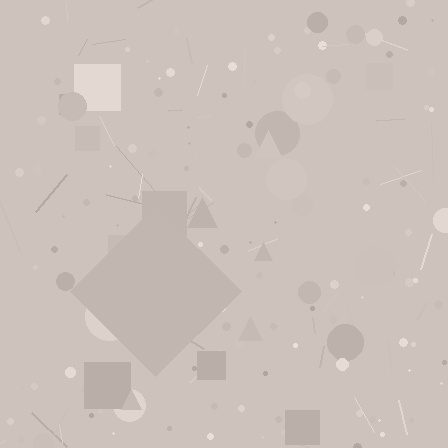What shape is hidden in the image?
A diamond is hidden in the image.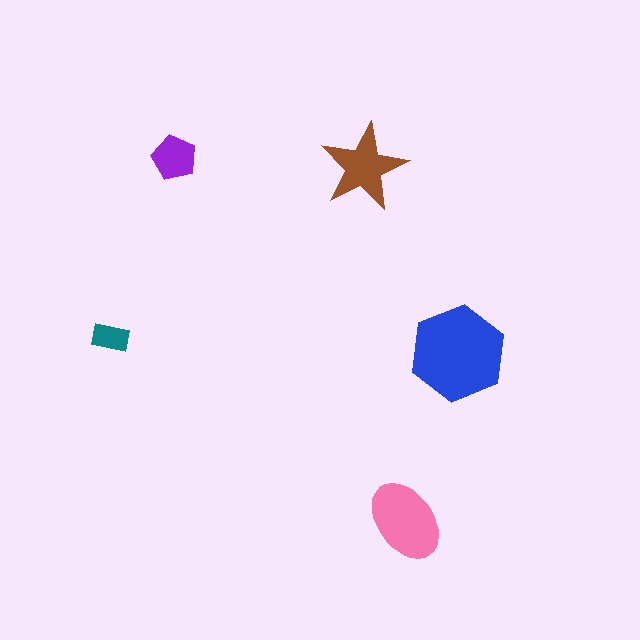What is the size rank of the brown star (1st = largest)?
3rd.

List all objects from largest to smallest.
The blue hexagon, the pink ellipse, the brown star, the purple pentagon, the teal rectangle.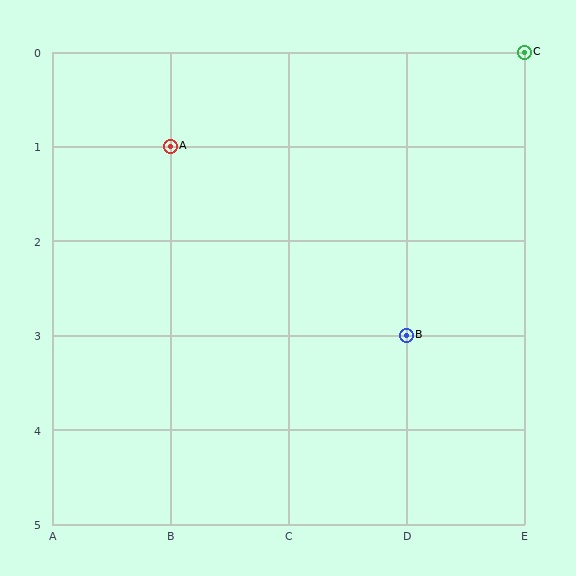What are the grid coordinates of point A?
Point A is at grid coordinates (B, 1).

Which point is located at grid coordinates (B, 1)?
Point A is at (B, 1).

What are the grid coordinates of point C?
Point C is at grid coordinates (E, 0).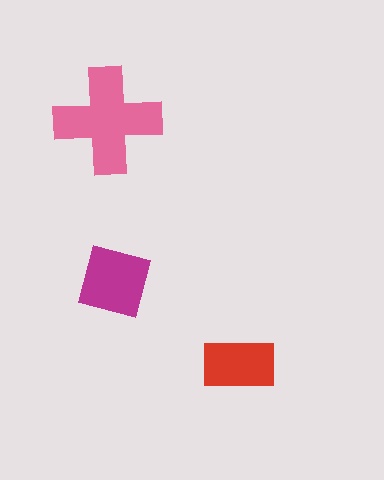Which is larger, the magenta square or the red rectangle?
The magenta square.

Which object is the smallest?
The red rectangle.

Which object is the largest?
The pink cross.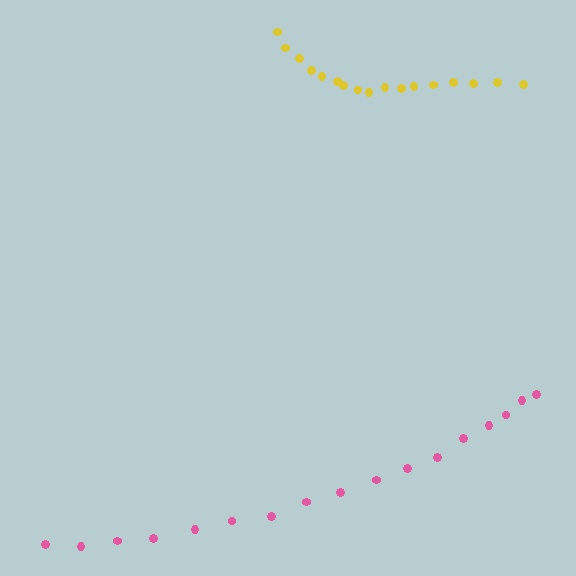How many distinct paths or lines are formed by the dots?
There are 2 distinct paths.